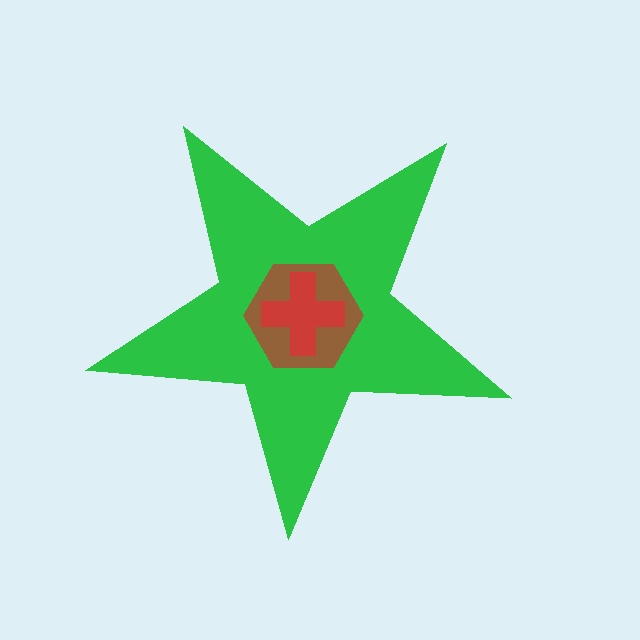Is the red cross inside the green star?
Yes.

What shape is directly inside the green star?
The brown hexagon.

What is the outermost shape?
The green star.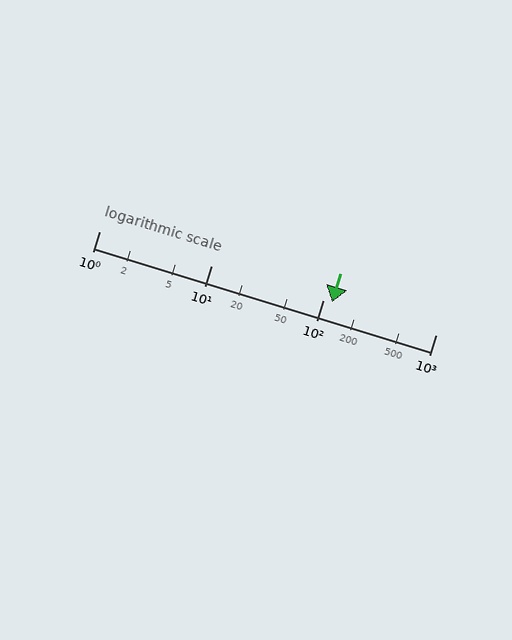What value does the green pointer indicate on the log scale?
The pointer indicates approximately 120.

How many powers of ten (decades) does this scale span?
The scale spans 3 decades, from 1 to 1000.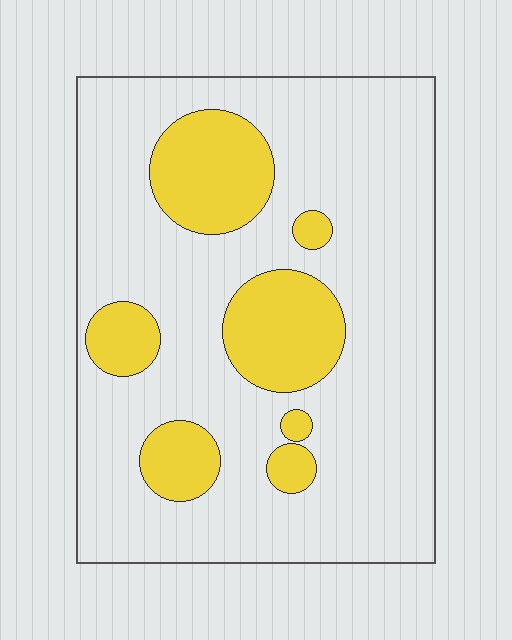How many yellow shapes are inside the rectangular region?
7.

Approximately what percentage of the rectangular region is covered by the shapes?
Approximately 20%.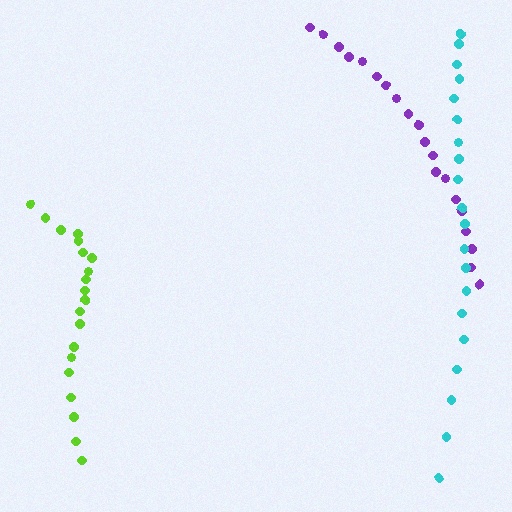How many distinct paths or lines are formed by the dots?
There are 3 distinct paths.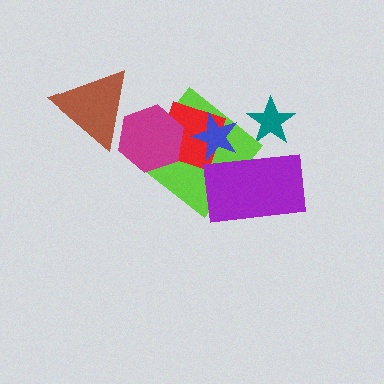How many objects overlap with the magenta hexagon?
3 objects overlap with the magenta hexagon.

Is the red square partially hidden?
Yes, it is partially covered by another shape.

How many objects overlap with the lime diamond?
4 objects overlap with the lime diamond.